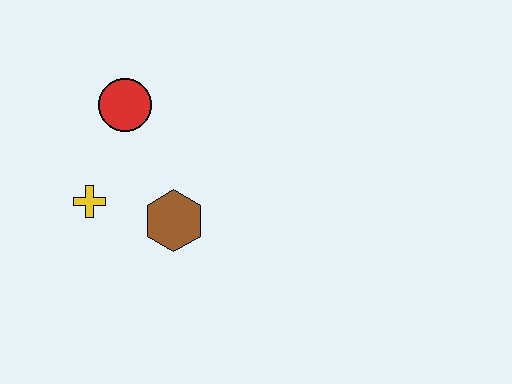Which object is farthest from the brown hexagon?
The red circle is farthest from the brown hexagon.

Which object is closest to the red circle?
The yellow cross is closest to the red circle.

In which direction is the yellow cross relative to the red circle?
The yellow cross is below the red circle.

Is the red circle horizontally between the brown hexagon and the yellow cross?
Yes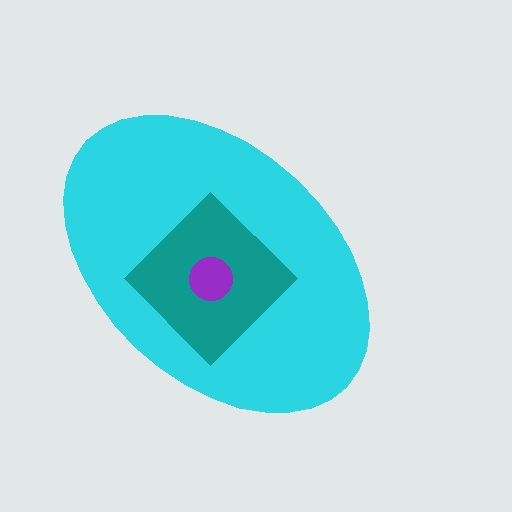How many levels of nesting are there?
3.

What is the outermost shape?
The cyan ellipse.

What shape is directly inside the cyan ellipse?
The teal diamond.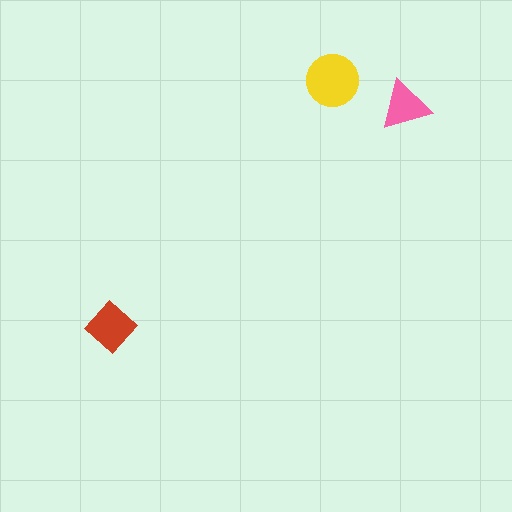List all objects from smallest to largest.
The pink triangle, the red diamond, the yellow circle.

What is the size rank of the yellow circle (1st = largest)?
1st.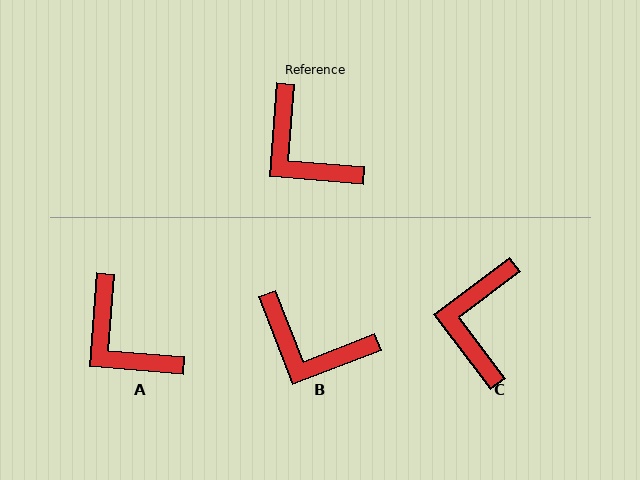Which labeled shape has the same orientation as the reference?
A.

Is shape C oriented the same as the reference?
No, it is off by about 48 degrees.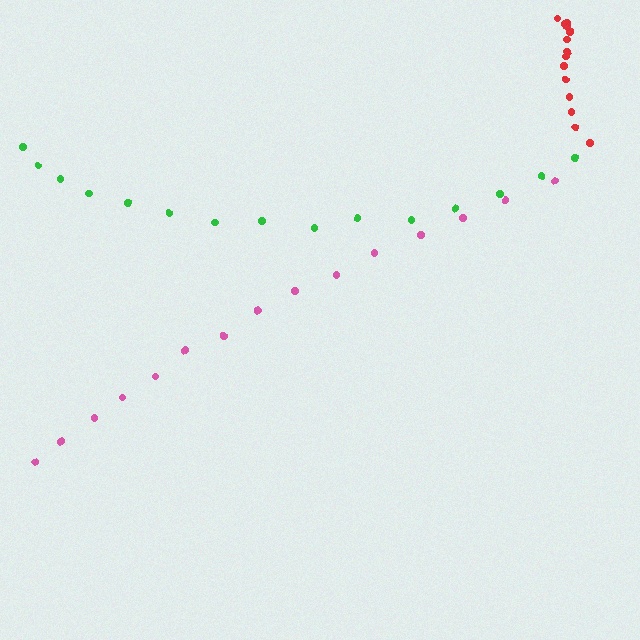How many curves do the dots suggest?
There are 3 distinct paths.